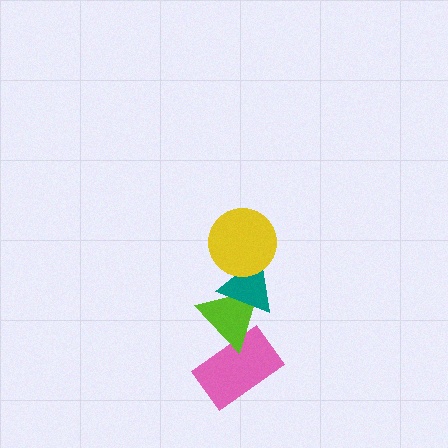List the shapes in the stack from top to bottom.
From top to bottom: the yellow circle, the teal triangle, the lime triangle, the pink rectangle.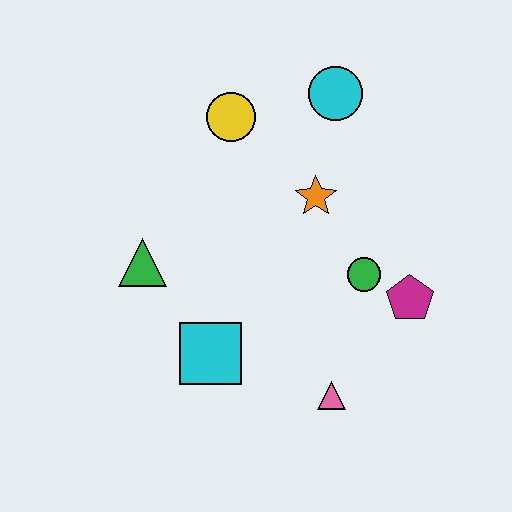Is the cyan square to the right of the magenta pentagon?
No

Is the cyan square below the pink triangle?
No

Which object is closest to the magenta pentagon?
The green circle is closest to the magenta pentagon.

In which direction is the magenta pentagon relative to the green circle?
The magenta pentagon is to the right of the green circle.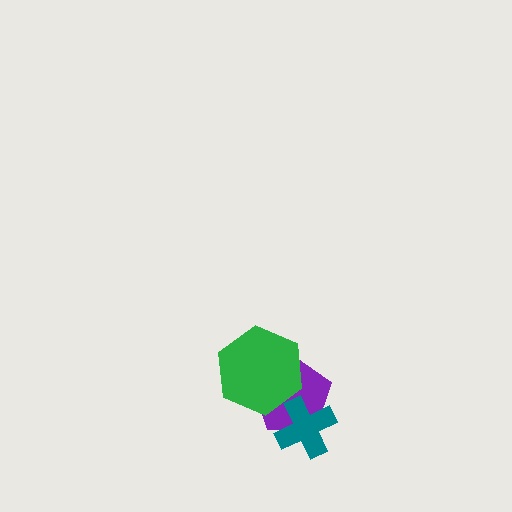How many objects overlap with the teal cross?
1 object overlaps with the teal cross.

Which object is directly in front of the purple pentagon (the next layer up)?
The green hexagon is directly in front of the purple pentagon.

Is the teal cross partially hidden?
No, no other shape covers it.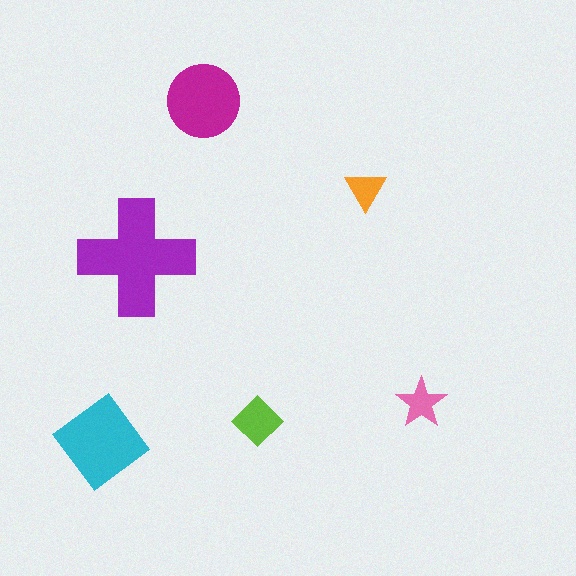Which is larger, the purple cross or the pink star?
The purple cross.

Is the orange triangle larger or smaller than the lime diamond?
Smaller.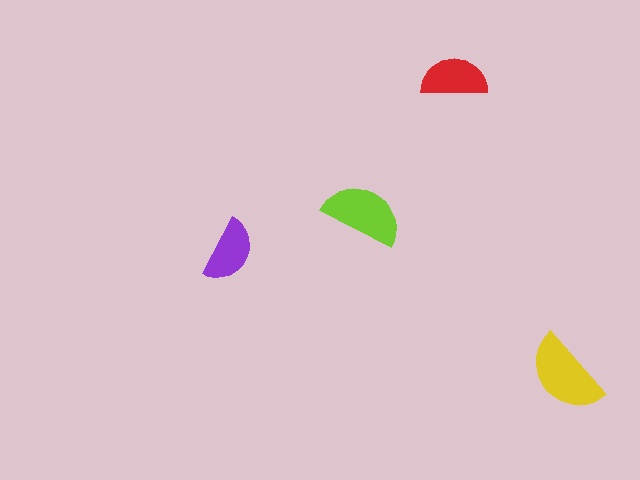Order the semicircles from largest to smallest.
the yellow one, the lime one, the red one, the purple one.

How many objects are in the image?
There are 4 objects in the image.